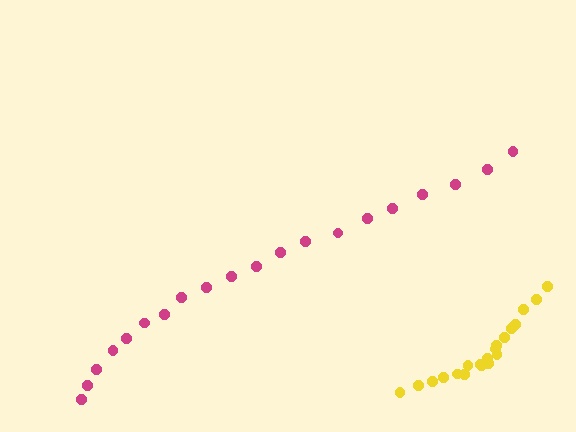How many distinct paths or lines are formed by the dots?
There are 2 distinct paths.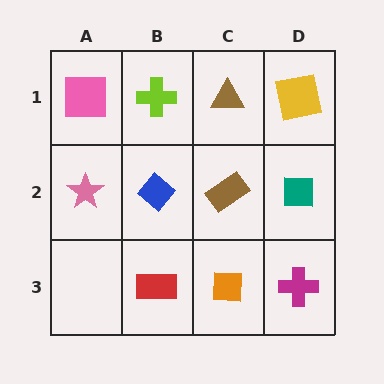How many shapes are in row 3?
3 shapes.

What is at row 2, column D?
A teal square.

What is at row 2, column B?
A blue diamond.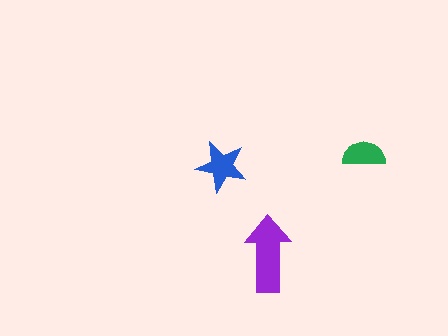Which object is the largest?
The purple arrow.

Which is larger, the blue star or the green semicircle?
The blue star.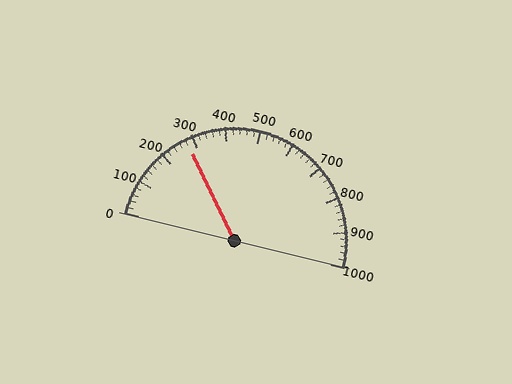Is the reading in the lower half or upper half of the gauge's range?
The reading is in the lower half of the range (0 to 1000).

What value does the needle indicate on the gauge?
The needle indicates approximately 280.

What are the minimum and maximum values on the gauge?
The gauge ranges from 0 to 1000.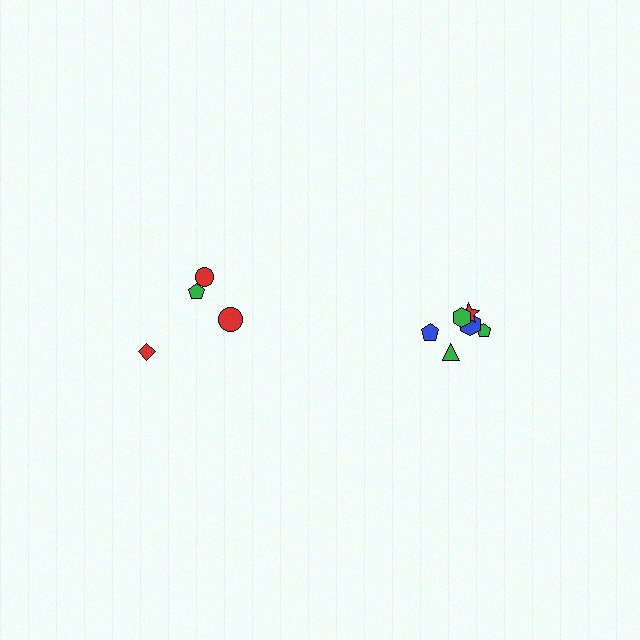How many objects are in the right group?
There are 6 objects.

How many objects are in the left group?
There are 4 objects.